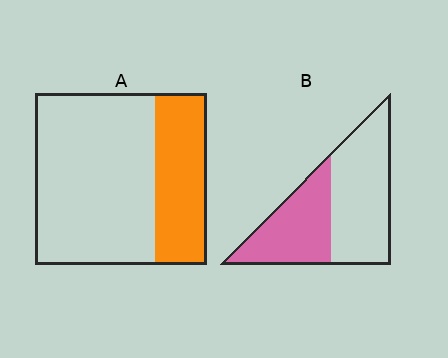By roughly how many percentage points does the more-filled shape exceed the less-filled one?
By roughly 10 percentage points (B over A).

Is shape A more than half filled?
No.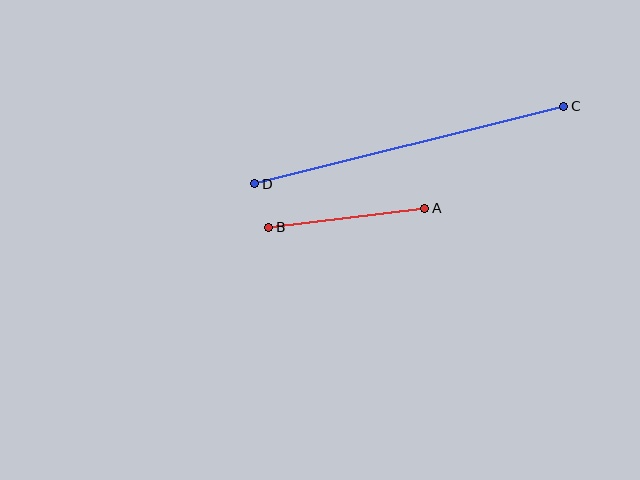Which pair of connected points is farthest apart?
Points C and D are farthest apart.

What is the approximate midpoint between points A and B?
The midpoint is at approximately (347, 218) pixels.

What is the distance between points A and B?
The distance is approximately 157 pixels.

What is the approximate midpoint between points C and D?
The midpoint is at approximately (409, 145) pixels.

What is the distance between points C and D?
The distance is approximately 319 pixels.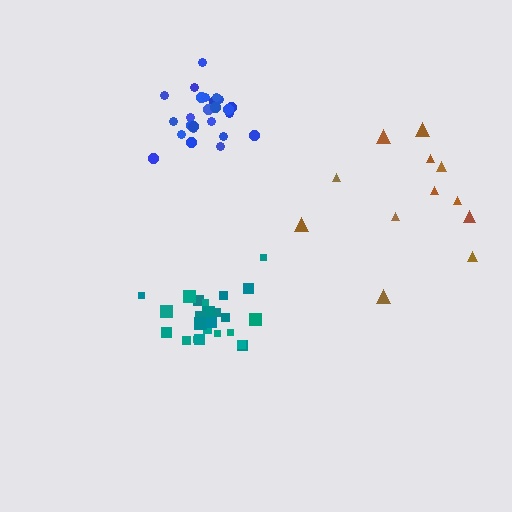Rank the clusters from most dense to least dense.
blue, teal, brown.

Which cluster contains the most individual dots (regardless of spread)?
Blue (25).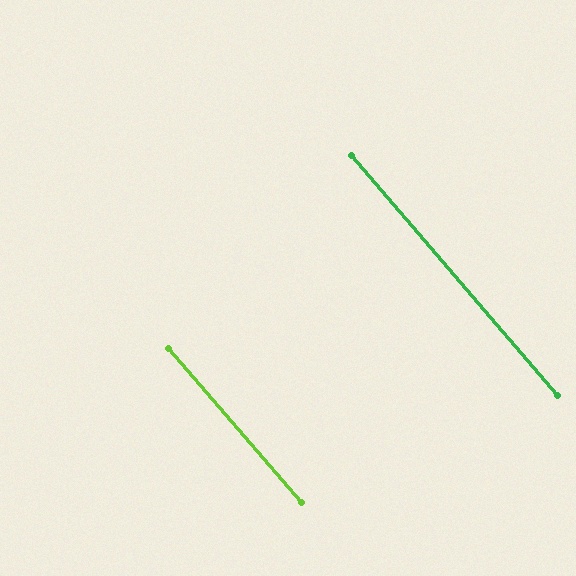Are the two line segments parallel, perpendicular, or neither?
Parallel — their directions differ by only 0.3°.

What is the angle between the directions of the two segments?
Approximately 0 degrees.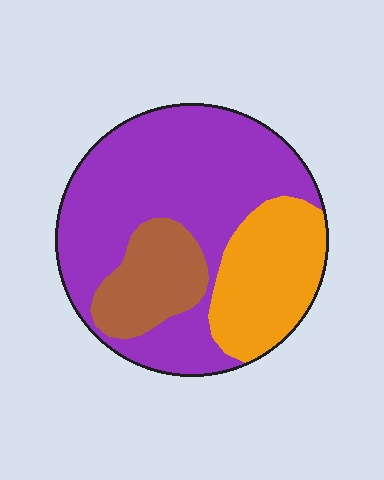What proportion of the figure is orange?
Orange takes up less than a quarter of the figure.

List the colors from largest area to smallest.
From largest to smallest: purple, orange, brown.